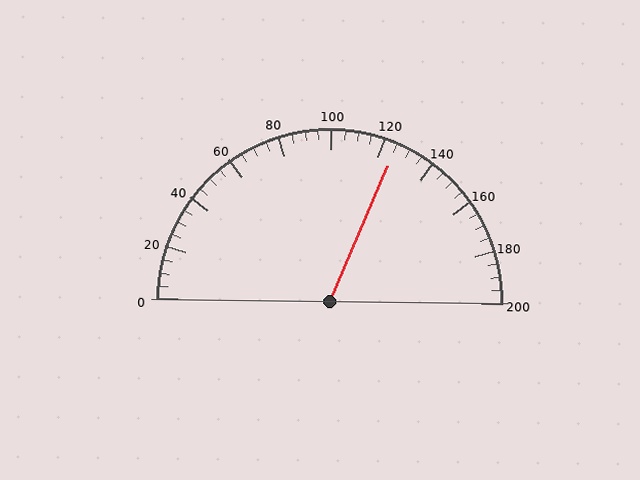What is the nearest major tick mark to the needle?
The nearest major tick mark is 120.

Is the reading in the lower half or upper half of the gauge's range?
The reading is in the upper half of the range (0 to 200).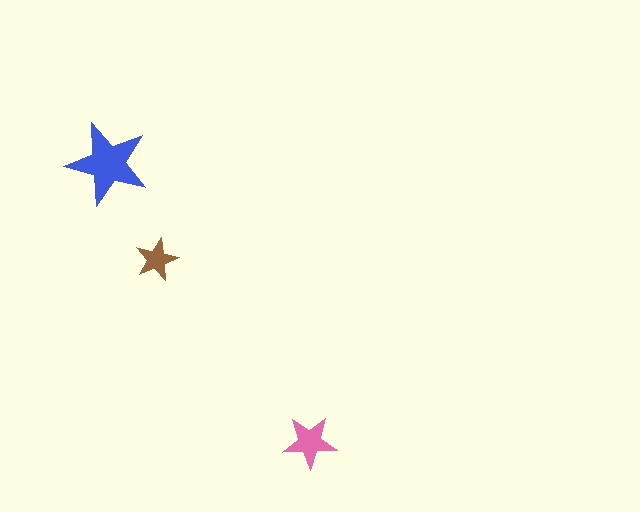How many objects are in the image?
There are 3 objects in the image.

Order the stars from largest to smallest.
the blue one, the pink one, the brown one.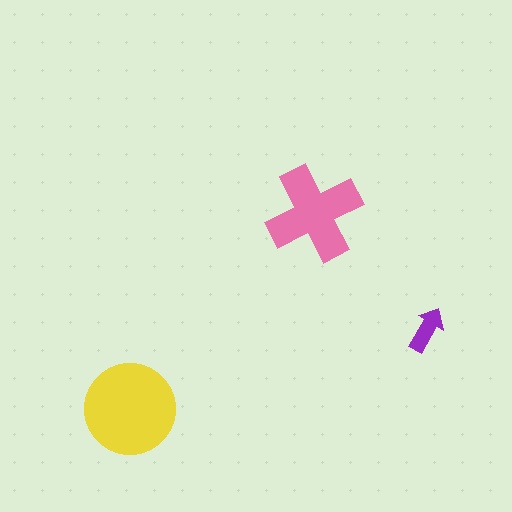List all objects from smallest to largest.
The purple arrow, the pink cross, the yellow circle.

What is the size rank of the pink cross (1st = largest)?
2nd.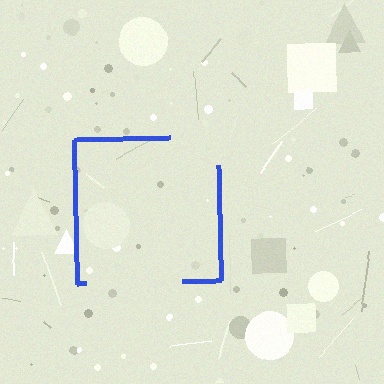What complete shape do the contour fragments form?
The contour fragments form a square.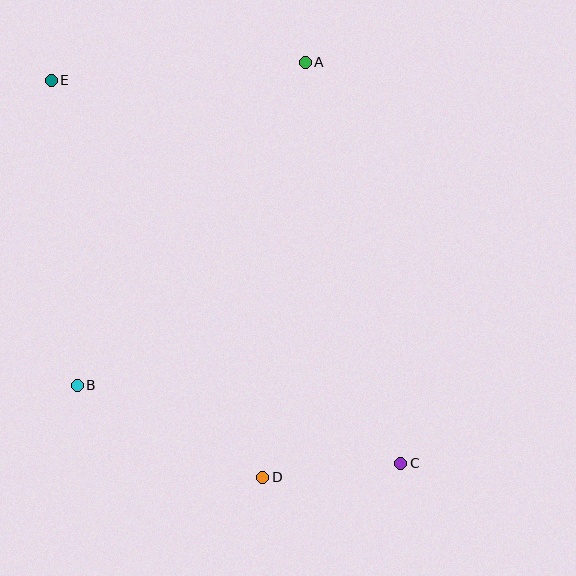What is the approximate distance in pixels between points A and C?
The distance between A and C is approximately 412 pixels.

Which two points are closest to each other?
Points C and D are closest to each other.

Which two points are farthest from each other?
Points C and E are farthest from each other.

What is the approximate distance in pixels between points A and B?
The distance between A and B is approximately 395 pixels.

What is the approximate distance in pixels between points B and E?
The distance between B and E is approximately 306 pixels.